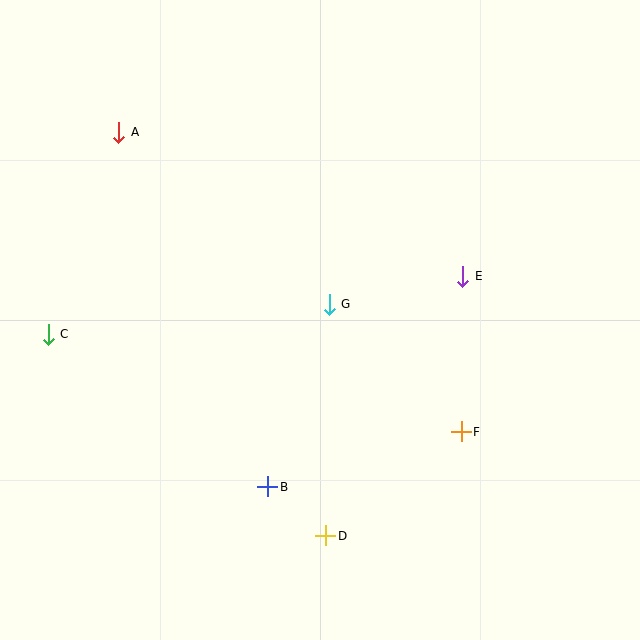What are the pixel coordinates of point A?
Point A is at (119, 132).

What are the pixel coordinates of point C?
Point C is at (48, 334).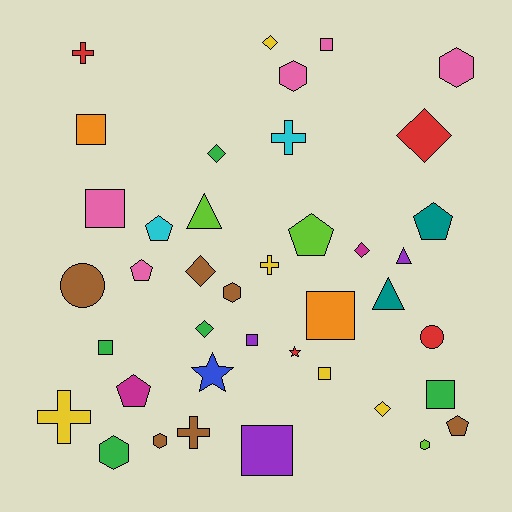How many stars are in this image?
There are 2 stars.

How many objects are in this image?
There are 40 objects.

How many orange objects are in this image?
There are 2 orange objects.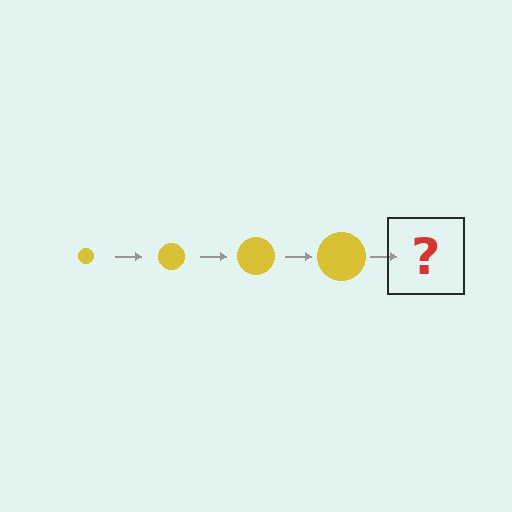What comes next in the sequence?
The next element should be a yellow circle, larger than the previous one.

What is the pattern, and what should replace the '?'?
The pattern is that the circle gets progressively larger each step. The '?' should be a yellow circle, larger than the previous one.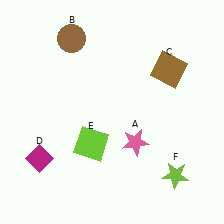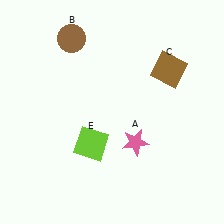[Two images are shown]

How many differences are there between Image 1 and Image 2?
There are 2 differences between the two images.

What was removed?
The magenta diamond (D), the lime star (F) were removed in Image 2.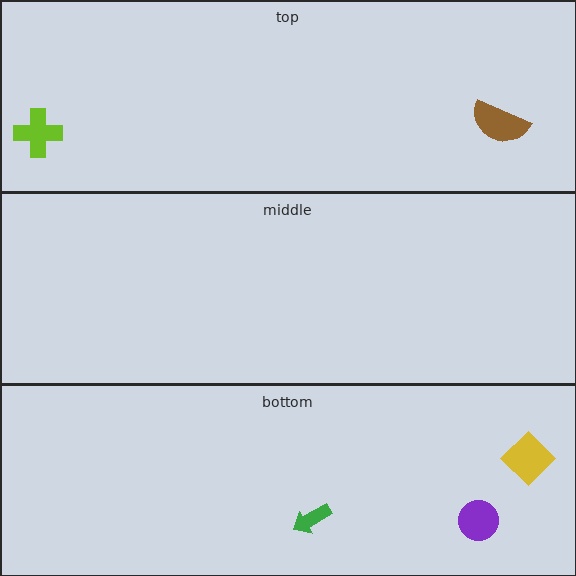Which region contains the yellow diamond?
The bottom region.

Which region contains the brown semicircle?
The top region.